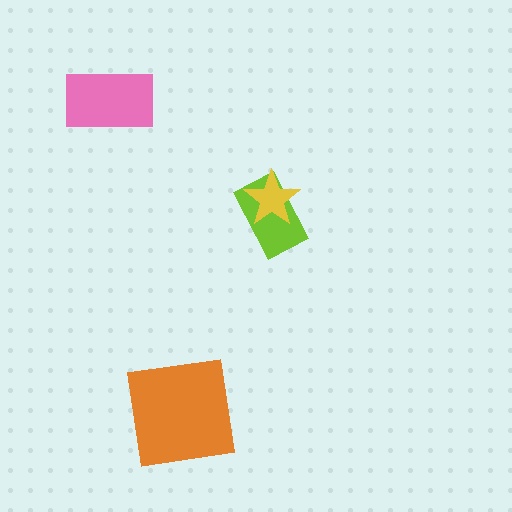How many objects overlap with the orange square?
0 objects overlap with the orange square.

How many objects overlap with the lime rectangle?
1 object overlaps with the lime rectangle.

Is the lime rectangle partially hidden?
Yes, it is partially covered by another shape.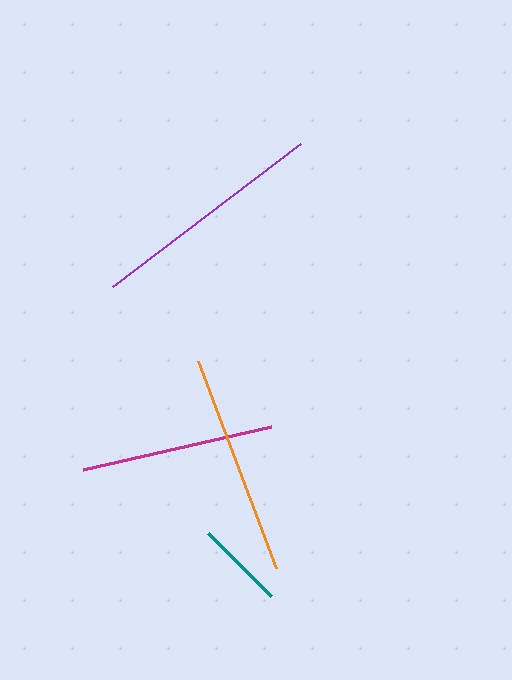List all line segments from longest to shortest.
From longest to shortest: purple, orange, magenta, teal.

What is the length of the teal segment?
The teal segment is approximately 89 pixels long.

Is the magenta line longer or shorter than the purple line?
The purple line is longer than the magenta line.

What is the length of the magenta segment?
The magenta segment is approximately 192 pixels long.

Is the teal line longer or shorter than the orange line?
The orange line is longer than the teal line.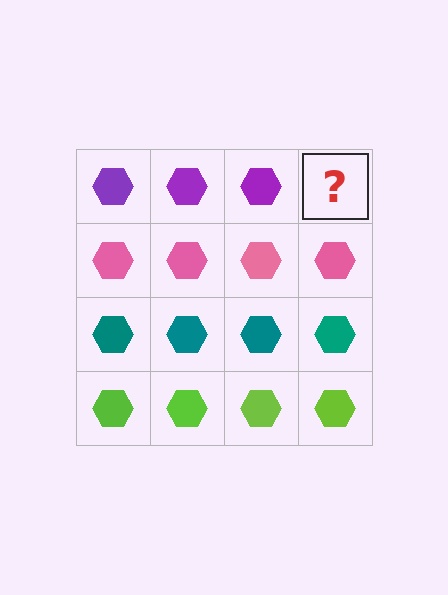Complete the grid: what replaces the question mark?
The question mark should be replaced with a purple hexagon.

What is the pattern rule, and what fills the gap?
The rule is that each row has a consistent color. The gap should be filled with a purple hexagon.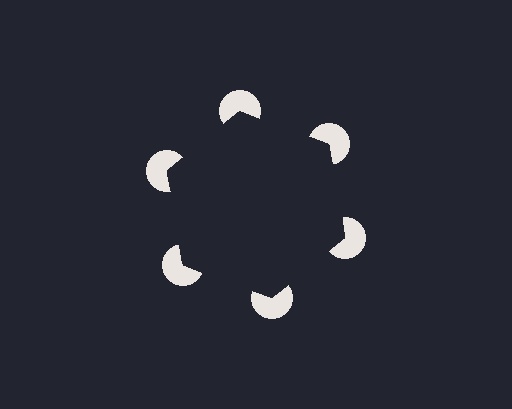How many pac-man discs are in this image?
There are 6 — one at each vertex of the illusory hexagon.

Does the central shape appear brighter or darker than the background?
It typically appears slightly darker than the background, even though no actual brightness change is drawn.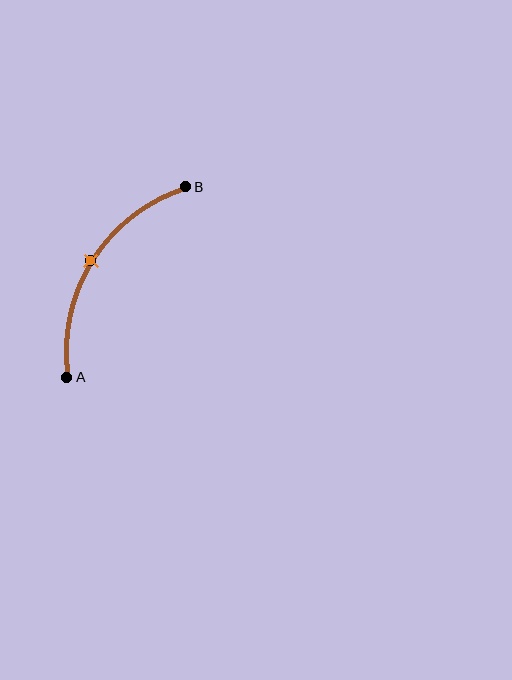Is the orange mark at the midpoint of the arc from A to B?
Yes. The orange mark lies on the arc at equal arc-length from both A and B — it is the arc midpoint.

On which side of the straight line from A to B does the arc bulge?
The arc bulges to the left of the straight line connecting A and B.